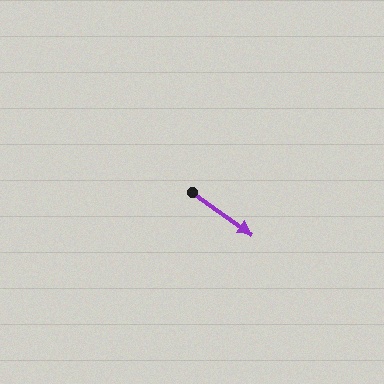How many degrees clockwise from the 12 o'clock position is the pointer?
Approximately 125 degrees.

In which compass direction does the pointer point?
Southeast.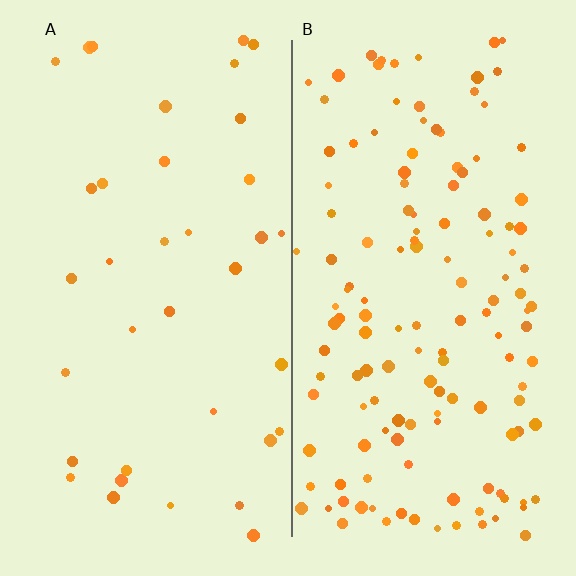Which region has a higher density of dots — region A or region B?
B (the right).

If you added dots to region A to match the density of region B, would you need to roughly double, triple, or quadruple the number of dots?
Approximately quadruple.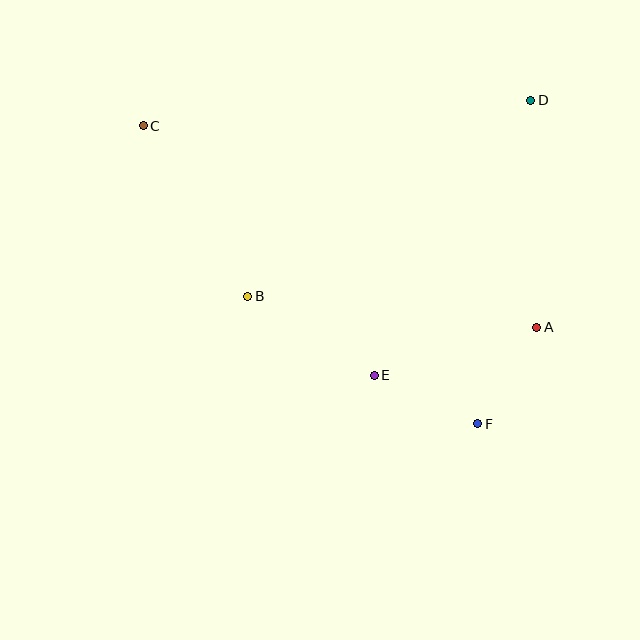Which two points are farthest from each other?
Points C and F are farthest from each other.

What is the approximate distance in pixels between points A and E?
The distance between A and E is approximately 170 pixels.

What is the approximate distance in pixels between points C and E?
The distance between C and E is approximately 340 pixels.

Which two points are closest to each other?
Points A and F are closest to each other.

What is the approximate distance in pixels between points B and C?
The distance between B and C is approximately 200 pixels.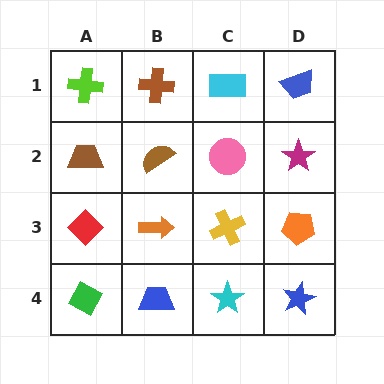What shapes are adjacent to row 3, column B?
A brown semicircle (row 2, column B), a blue trapezoid (row 4, column B), a red diamond (row 3, column A), a yellow cross (row 3, column C).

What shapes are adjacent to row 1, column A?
A brown trapezoid (row 2, column A), a brown cross (row 1, column B).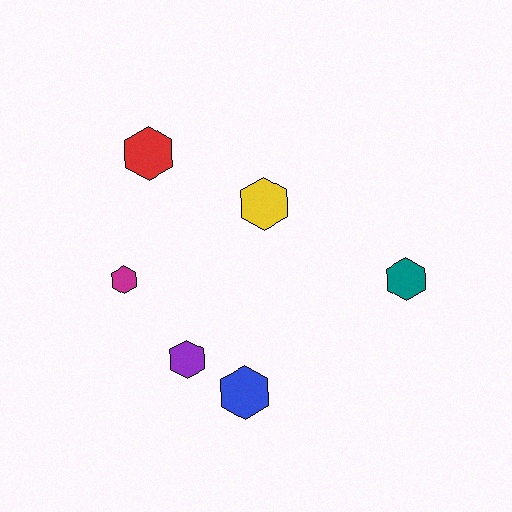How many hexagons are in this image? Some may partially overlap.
There are 6 hexagons.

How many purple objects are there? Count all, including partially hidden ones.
There is 1 purple object.